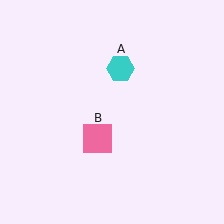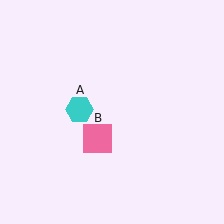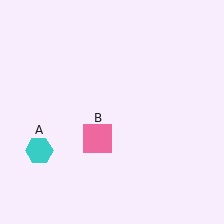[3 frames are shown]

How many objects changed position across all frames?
1 object changed position: cyan hexagon (object A).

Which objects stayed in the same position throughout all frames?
Pink square (object B) remained stationary.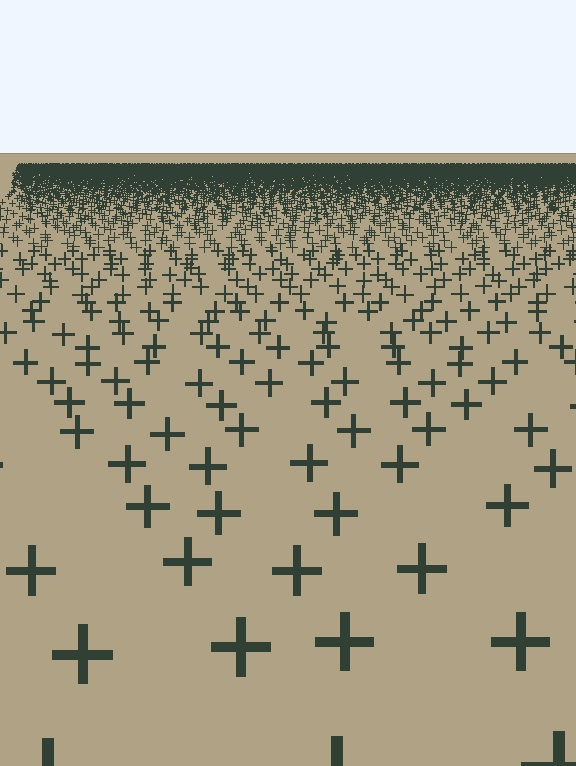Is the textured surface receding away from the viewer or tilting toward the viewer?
The surface is receding away from the viewer. Texture elements get smaller and denser toward the top.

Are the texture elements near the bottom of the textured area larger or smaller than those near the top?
Larger. Near the bottom, elements are closer to the viewer and appear at a bigger on-screen size.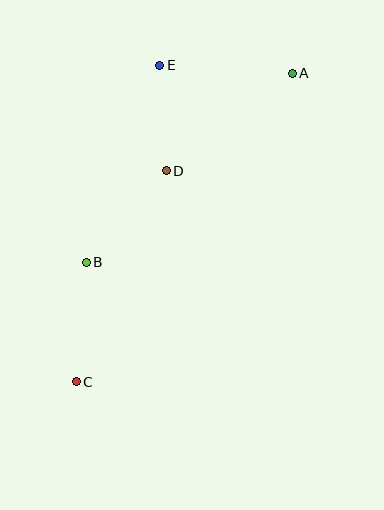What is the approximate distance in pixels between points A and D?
The distance between A and D is approximately 159 pixels.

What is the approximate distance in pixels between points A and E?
The distance between A and E is approximately 133 pixels.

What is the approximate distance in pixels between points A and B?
The distance between A and B is approximately 280 pixels.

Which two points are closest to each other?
Points D and E are closest to each other.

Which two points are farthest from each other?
Points A and C are farthest from each other.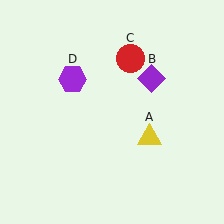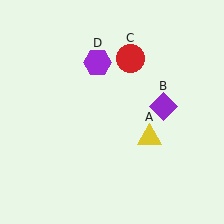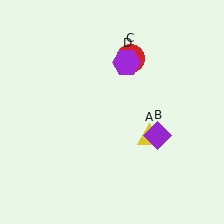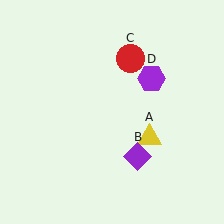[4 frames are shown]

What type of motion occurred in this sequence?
The purple diamond (object B), purple hexagon (object D) rotated clockwise around the center of the scene.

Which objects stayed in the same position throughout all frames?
Yellow triangle (object A) and red circle (object C) remained stationary.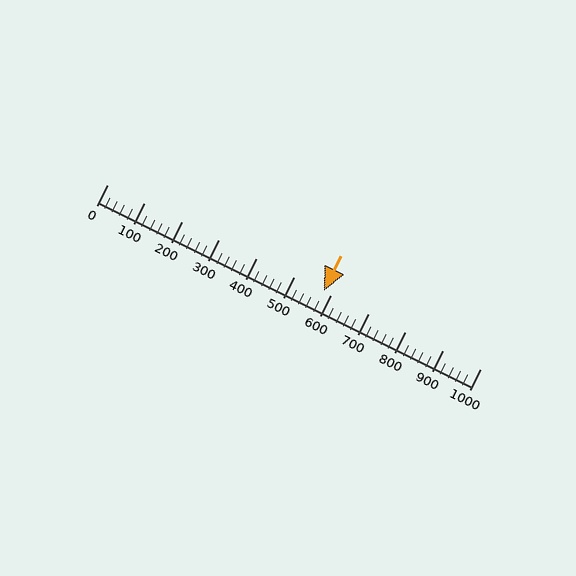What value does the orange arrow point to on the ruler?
The orange arrow points to approximately 581.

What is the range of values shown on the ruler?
The ruler shows values from 0 to 1000.